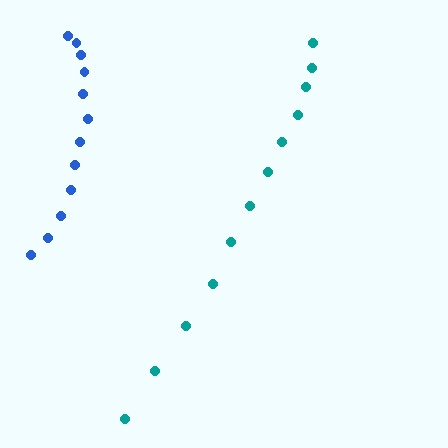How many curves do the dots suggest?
There are 2 distinct paths.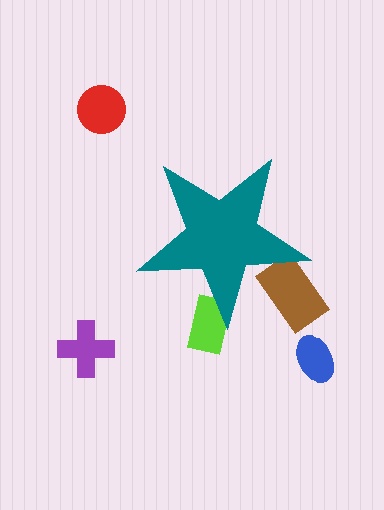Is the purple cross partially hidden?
No, the purple cross is fully visible.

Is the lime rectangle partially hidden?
Yes, the lime rectangle is partially hidden behind the teal star.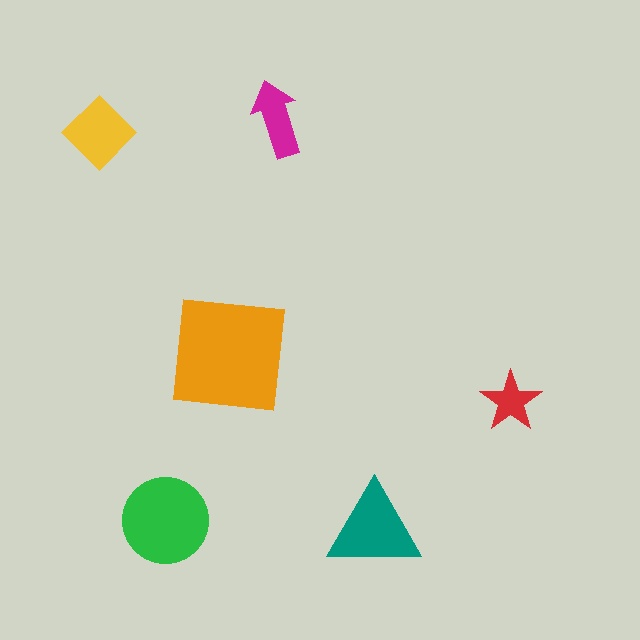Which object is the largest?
The orange square.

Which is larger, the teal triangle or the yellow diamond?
The teal triangle.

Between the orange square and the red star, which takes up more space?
The orange square.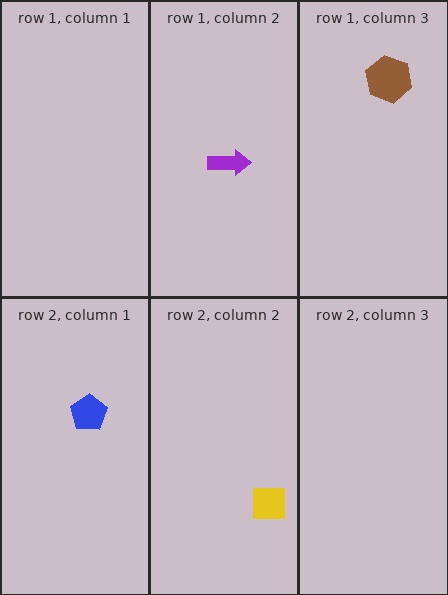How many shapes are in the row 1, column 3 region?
1.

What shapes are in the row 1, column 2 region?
The purple arrow.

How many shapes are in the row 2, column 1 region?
1.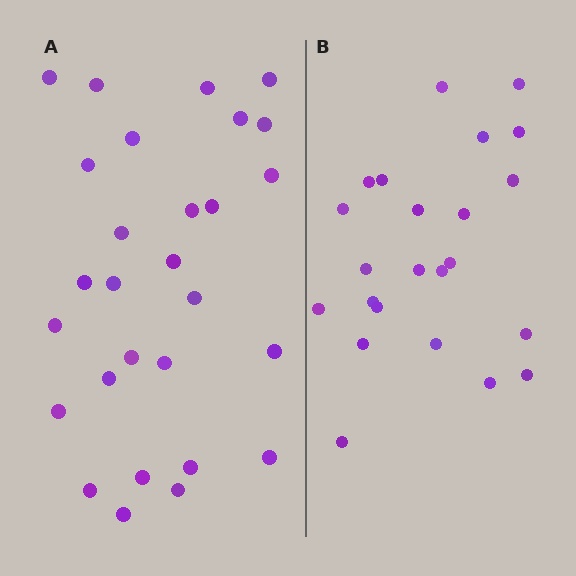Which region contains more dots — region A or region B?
Region A (the left region) has more dots.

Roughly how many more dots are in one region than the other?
Region A has about 5 more dots than region B.